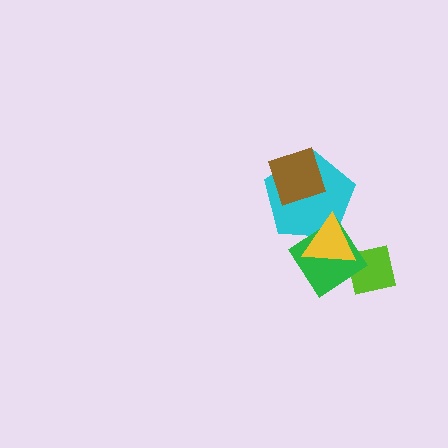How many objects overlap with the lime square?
2 objects overlap with the lime square.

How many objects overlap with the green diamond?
3 objects overlap with the green diamond.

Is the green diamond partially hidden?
Yes, it is partially covered by another shape.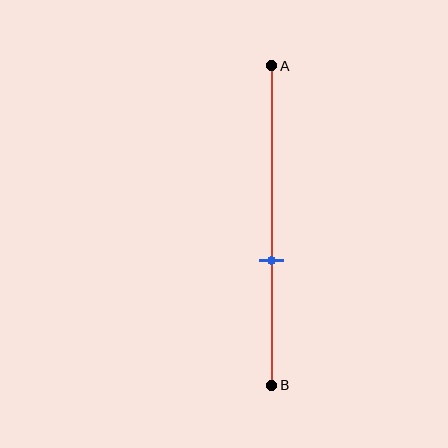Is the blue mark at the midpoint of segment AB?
No, the mark is at about 60% from A, not at the 50% midpoint.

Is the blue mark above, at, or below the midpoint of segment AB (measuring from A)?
The blue mark is below the midpoint of segment AB.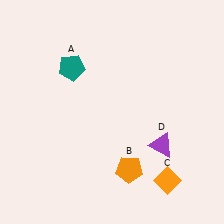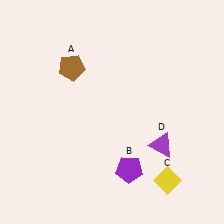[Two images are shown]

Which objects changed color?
A changed from teal to brown. B changed from orange to purple. C changed from orange to yellow.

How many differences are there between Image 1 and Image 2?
There are 3 differences between the two images.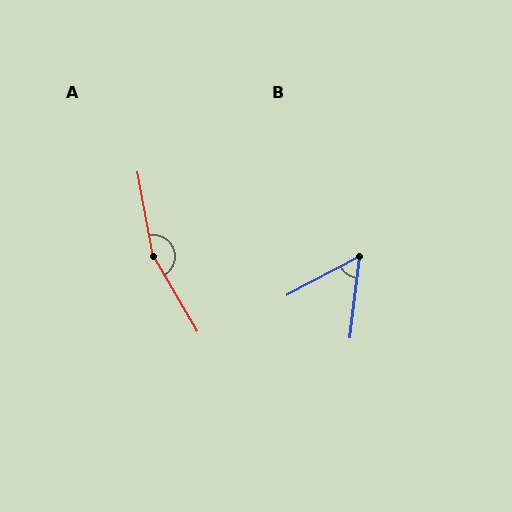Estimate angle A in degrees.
Approximately 160 degrees.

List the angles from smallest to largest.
B (55°), A (160°).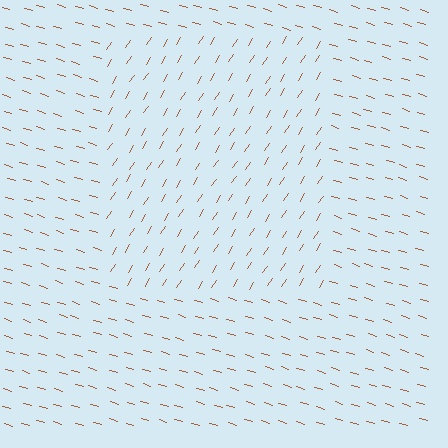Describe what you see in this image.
The image is filled with small brown line segments. A rectangle region in the image has lines oriented differently from the surrounding lines, creating a visible texture boundary.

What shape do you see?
I see a rectangle.